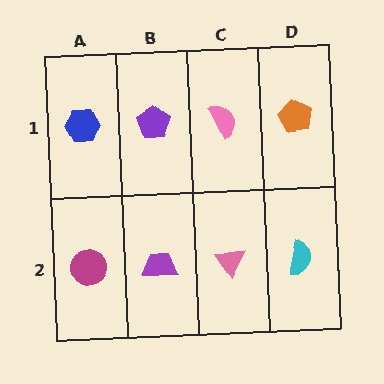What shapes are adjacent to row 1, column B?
A purple trapezoid (row 2, column B), a blue hexagon (row 1, column A), a pink semicircle (row 1, column C).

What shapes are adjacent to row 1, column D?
A cyan semicircle (row 2, column D), a pink semicircle (row 1, column C).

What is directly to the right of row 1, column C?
An orange pentagon.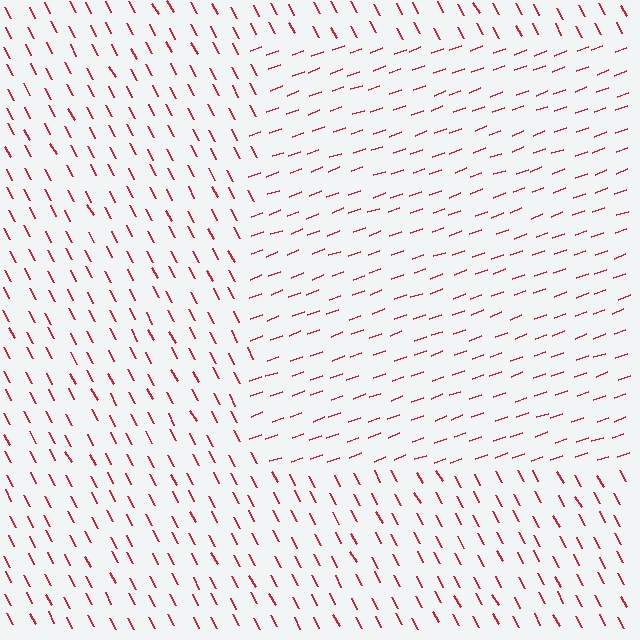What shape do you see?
I see a rectangle.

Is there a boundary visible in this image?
Yes, there is a texture boundary formed by a change in line orientation.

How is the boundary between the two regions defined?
The boundary is defined purely by a change in line orientation (approximately 82 degrees difference). All lines are the same color and thickness.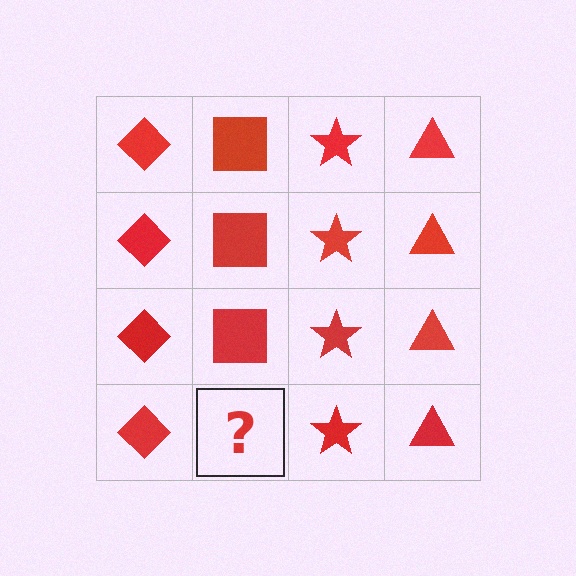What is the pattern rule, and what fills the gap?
The rule is that each column has a consistent shape. The gap should be filled with a red square.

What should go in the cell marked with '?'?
The missing cell should contain a red square.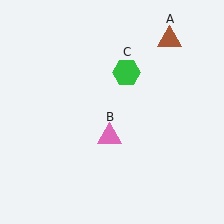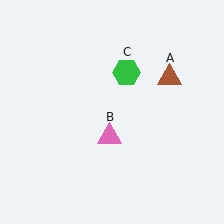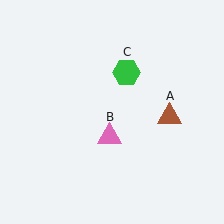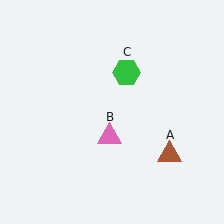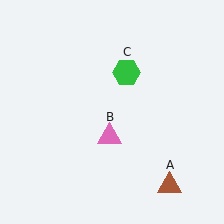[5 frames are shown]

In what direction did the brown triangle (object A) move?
The brown triangle (object A) moved down.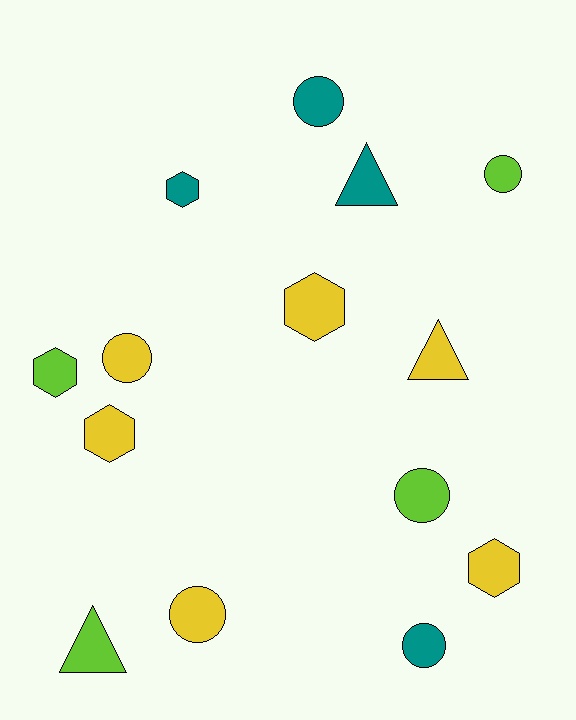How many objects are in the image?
There are 14 objects.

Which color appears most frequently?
Yellow, with 6 objects.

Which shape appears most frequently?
Circle, with 6 objects.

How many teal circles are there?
There are 2 teal circles.